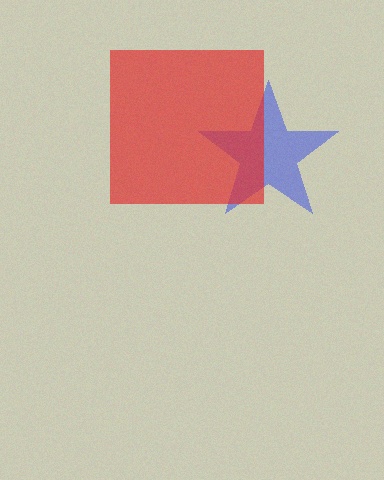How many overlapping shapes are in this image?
There are 2 overlapping shapes in the image.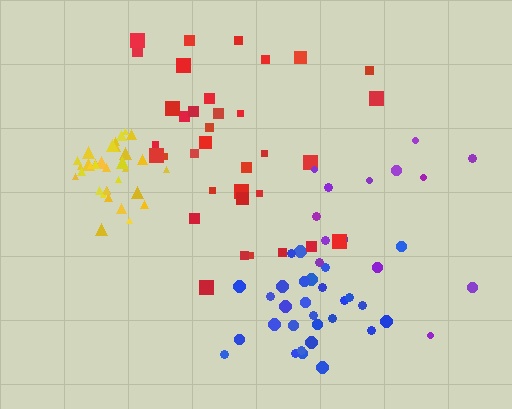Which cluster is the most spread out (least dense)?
Purple.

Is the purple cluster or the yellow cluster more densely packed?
Yellow.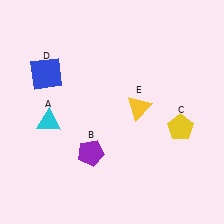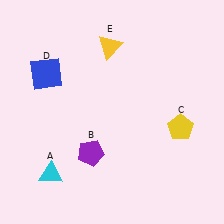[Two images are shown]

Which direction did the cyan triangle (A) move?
The cyan triangle (A) moved down.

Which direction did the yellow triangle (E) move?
The yellow triangle (E) moved up.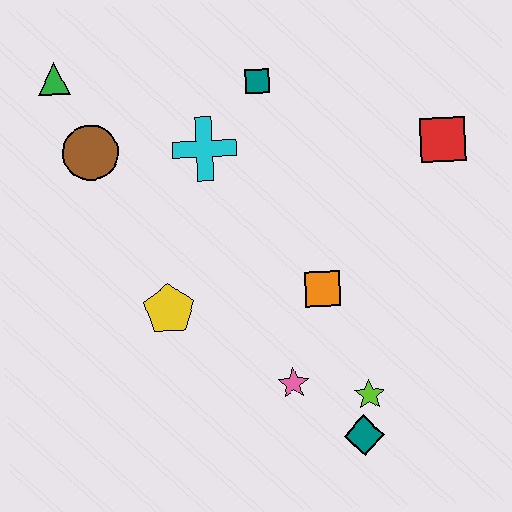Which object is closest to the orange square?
The pink star is closest to the orange square.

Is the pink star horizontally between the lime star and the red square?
No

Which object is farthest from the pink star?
The green triangle is farthest from the pink star.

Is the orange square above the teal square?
No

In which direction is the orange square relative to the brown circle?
The orange square is to the right of the brown circle.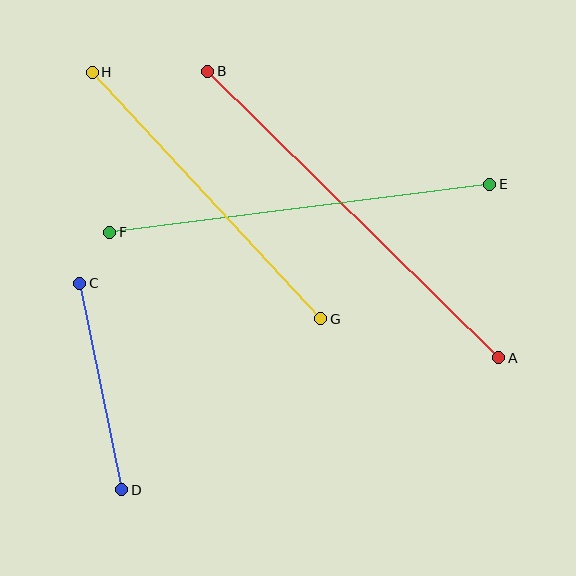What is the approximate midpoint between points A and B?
The midpoint is at approximately (353, 215) pixels.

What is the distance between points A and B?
The distance is approximately 409 pixels.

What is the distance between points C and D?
The distance is approximately 211 pixels.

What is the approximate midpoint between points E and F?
The midpoint is at approximately (300, 208) pixels.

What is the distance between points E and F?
The distance is approximately 383 pixels.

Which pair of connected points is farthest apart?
Points A and B are farthest apart.